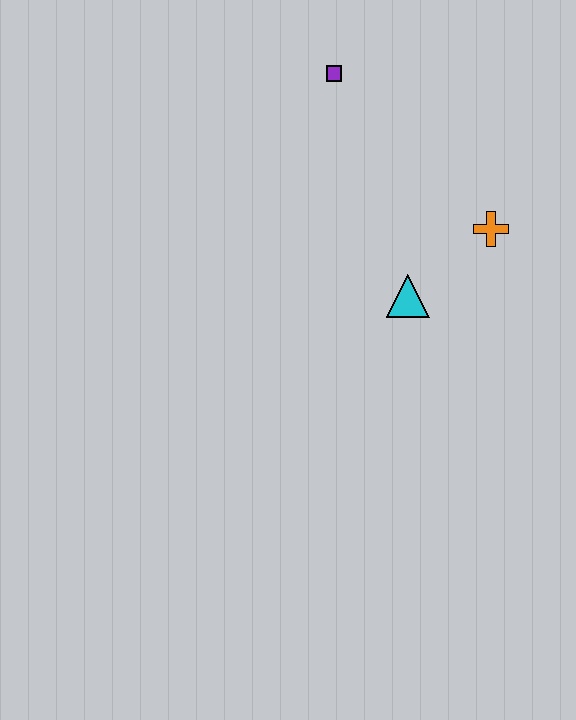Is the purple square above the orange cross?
Yes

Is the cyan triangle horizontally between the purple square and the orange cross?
Yes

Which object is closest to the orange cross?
The cyan triangle is closest to the orange cross.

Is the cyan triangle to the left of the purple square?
No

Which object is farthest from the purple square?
The cyan triangle is farthest from the purple square.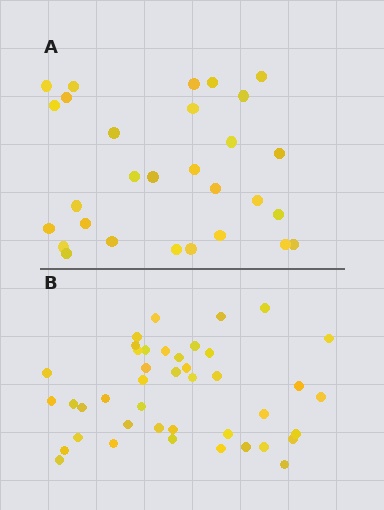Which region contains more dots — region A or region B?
Region B (the bottom region) has more dots.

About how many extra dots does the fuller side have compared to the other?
Region B has approximately 15 more dots than region A.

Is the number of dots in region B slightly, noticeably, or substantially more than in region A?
Region B has noticeably more, but not dramatically so. The ratio is roughly 1.4 to 1.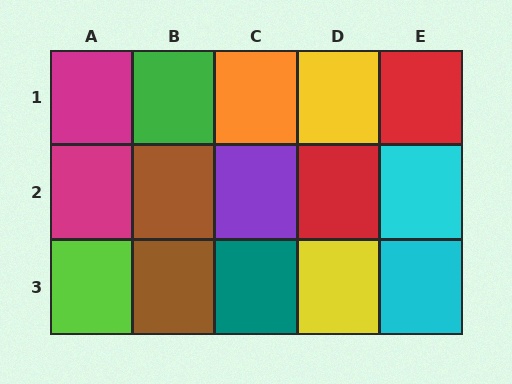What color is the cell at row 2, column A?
Magenta.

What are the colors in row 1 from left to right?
Magenta, green, orange, yellow, red.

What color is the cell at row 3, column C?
Teal.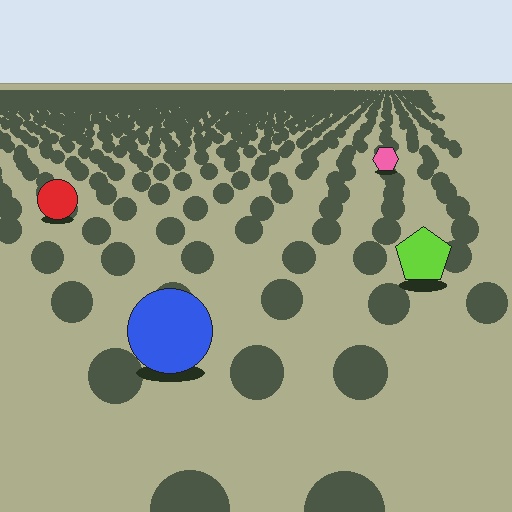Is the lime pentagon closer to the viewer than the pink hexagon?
Yes. The lime pentagon is closer — you can tell from the texture gradient: the ground texture is coarser near it.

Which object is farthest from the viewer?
The pink hexagon is farthest from the viewer. It appears smaller and the ground texture around it is denser.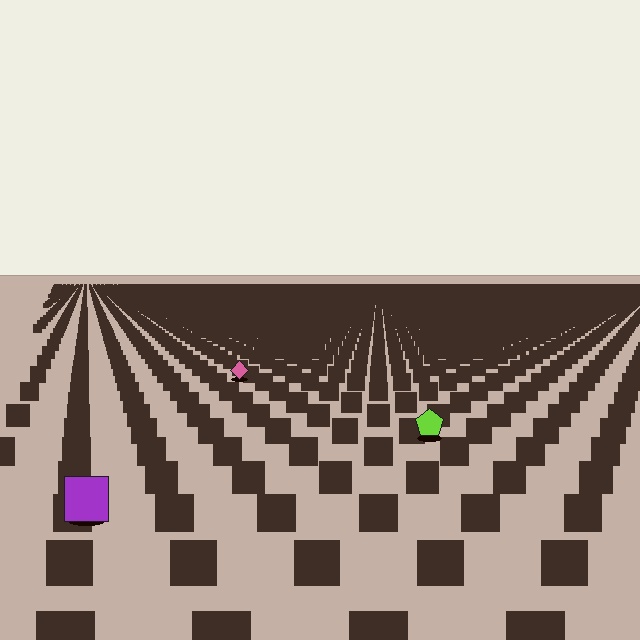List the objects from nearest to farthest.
From nearest to farthest: the purple square, the lime pentagon, the pink diamond.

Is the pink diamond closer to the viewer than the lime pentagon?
No. The lime pentagon is closer — you can tell from the texture gradient: the ground texture is coarser near it.